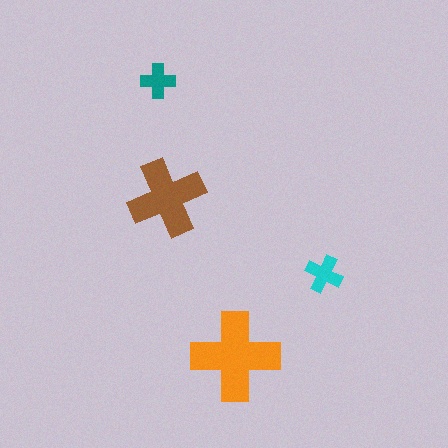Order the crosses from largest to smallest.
the orange one, the brown one, the cyan one, the teal one.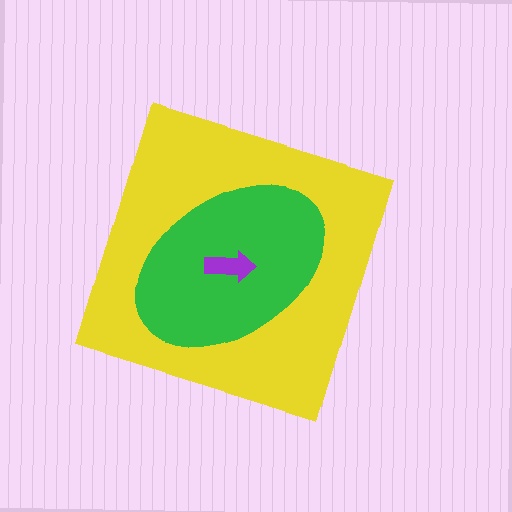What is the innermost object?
The purple arrow.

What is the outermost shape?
The yellow diamond.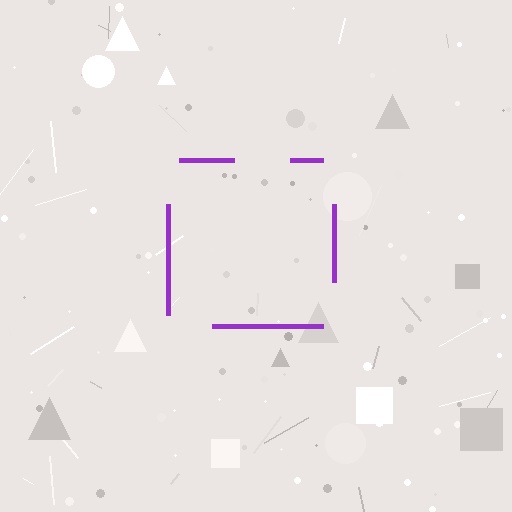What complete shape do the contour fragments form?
The contour fragments form a square.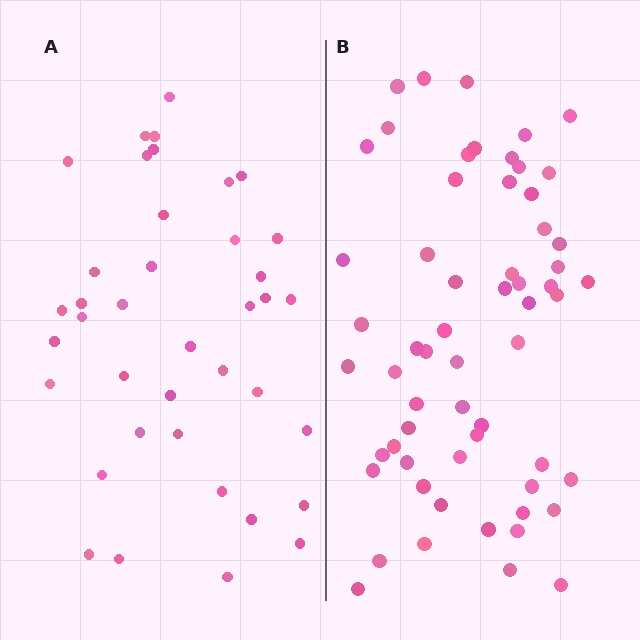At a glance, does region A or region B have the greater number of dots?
Region B (the right region) has more dots.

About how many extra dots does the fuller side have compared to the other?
Region B has approximately 20 more dots than region A.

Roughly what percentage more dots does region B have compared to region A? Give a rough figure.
About 55% more.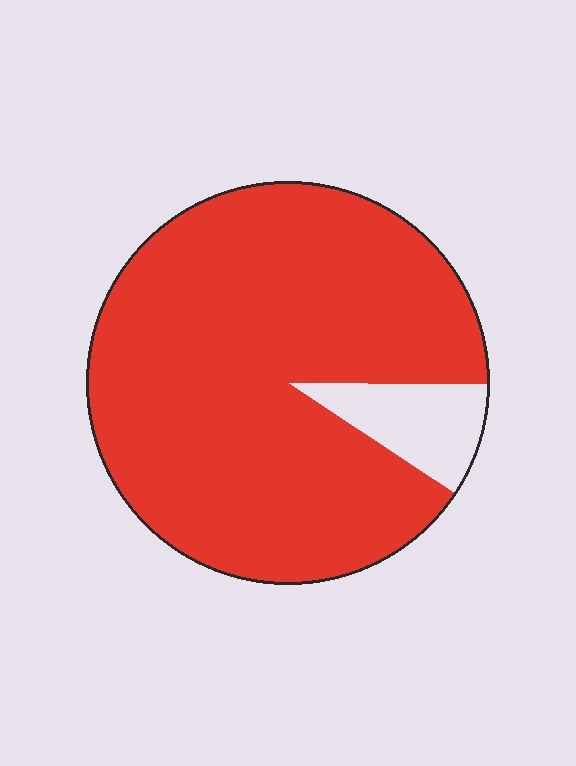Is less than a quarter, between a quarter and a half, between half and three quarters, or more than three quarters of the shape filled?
More than three quarters.